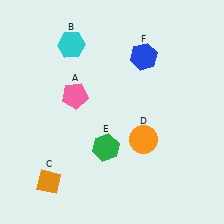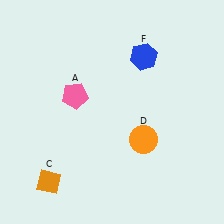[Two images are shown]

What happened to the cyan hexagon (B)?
The cyan hexagon (B) was removed in Image 2. It was in the top-left area of Image 1.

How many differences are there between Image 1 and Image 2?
There are 2 differences between the two images.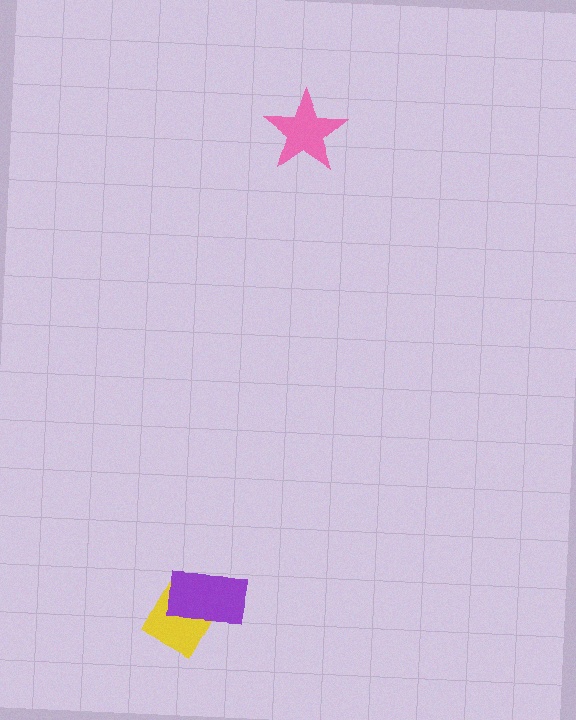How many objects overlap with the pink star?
0 objects overlap with the pink star.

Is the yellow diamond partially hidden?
Yes, it is partially covered by another shape.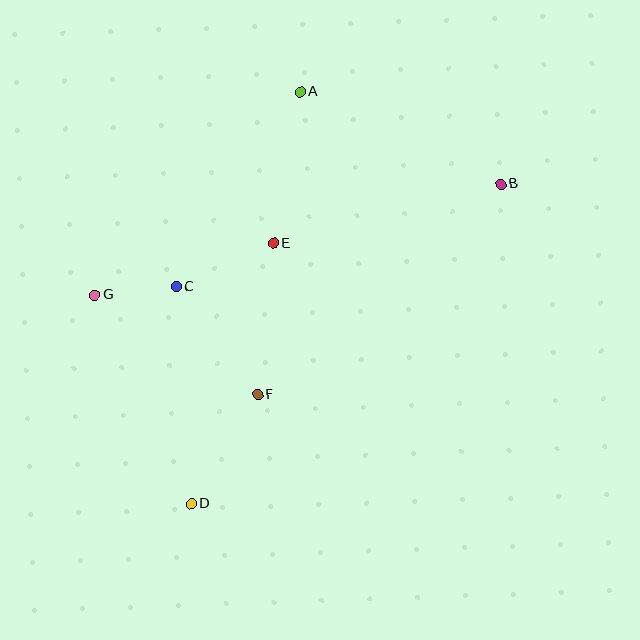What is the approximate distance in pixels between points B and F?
The distance between B and F is approximately 322 pixels.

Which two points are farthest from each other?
Points B and D are farthest from each other.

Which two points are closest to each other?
Points C and G are closest to each other.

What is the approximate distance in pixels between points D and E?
The distance between D and E is approximately 273 pixels.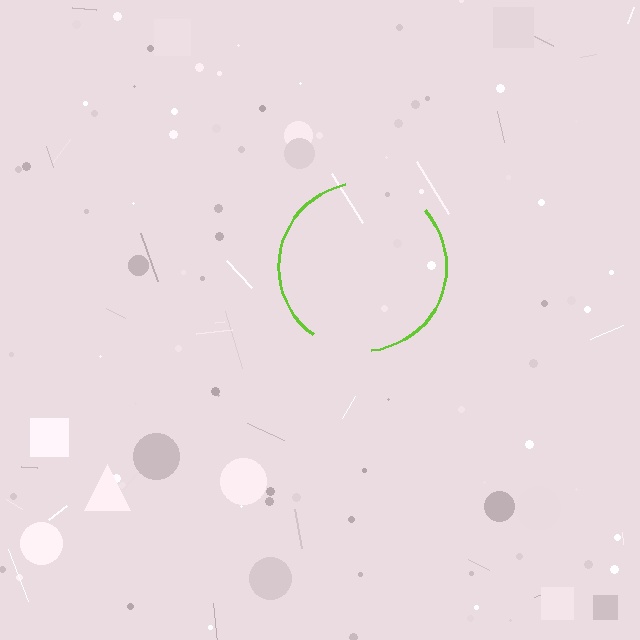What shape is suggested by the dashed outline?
The dashed outline suggests a circle.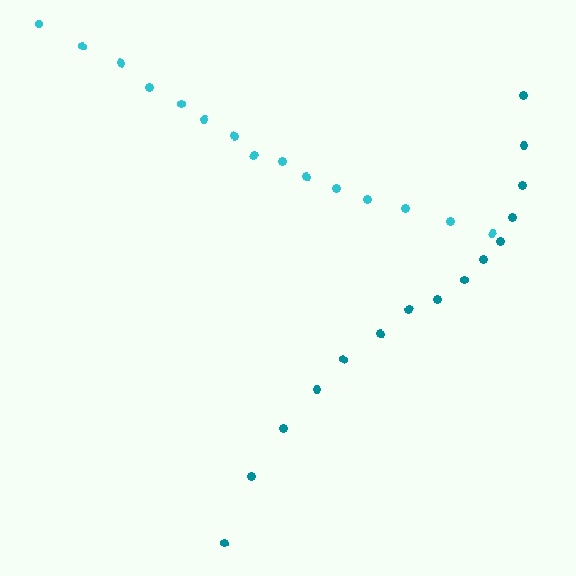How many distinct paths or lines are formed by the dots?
There are 2 distinct paths.